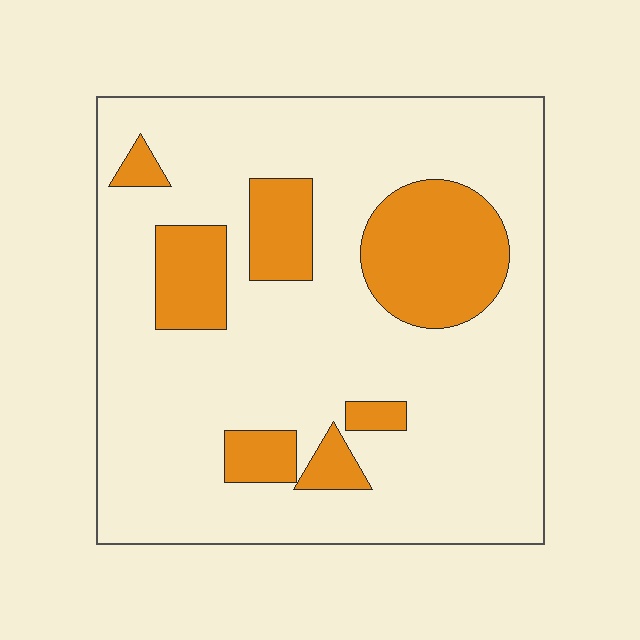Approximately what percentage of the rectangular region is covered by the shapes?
Approximately 20%.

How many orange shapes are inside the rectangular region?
7.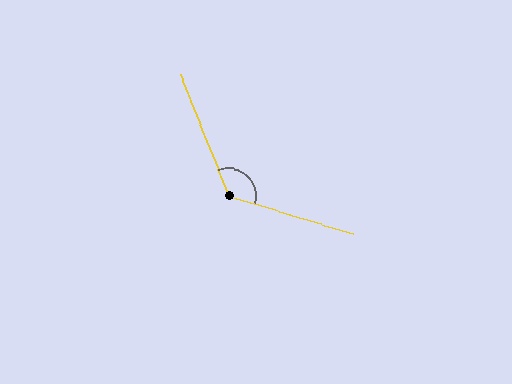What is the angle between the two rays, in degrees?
Approximately 129 degrees.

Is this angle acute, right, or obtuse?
It is obtuse.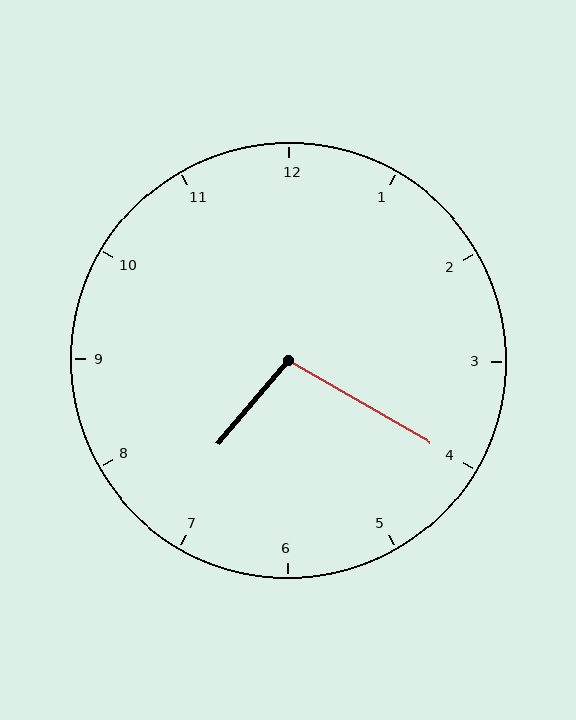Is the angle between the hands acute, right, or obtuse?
It is obtuse.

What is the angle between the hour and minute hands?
Approximately 100 degrees.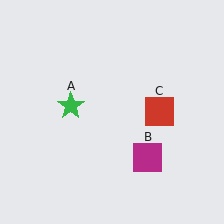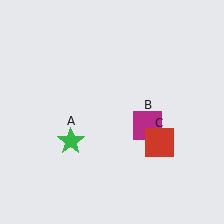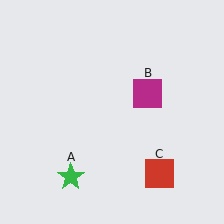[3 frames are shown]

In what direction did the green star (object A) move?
The green star (object A) moved down.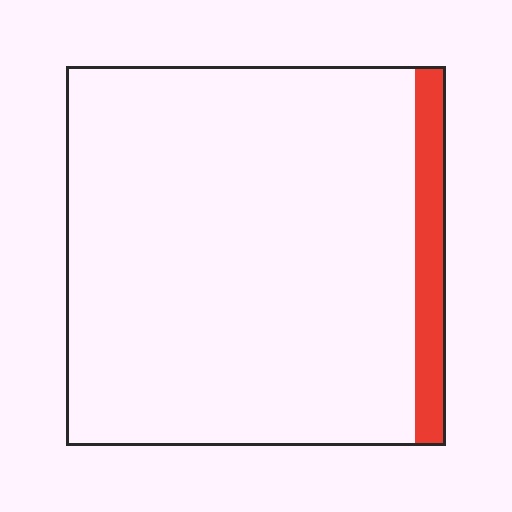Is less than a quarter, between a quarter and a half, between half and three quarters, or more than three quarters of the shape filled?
Less than a quarter.